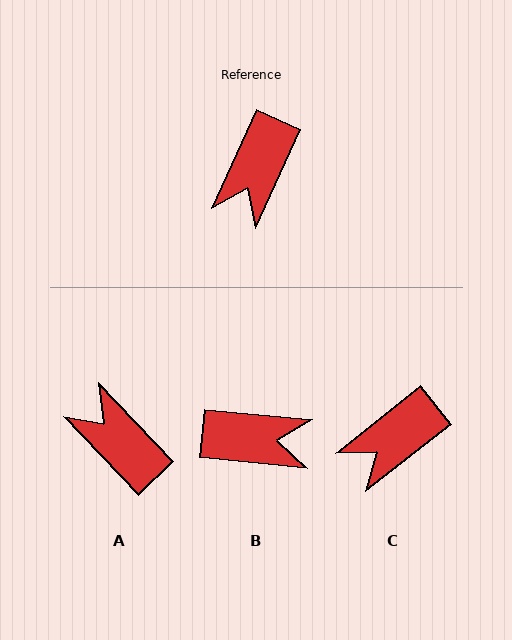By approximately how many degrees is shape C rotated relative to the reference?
Approximately 27 degrees clockwise.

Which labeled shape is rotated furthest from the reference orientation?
A, about 112 degrees away.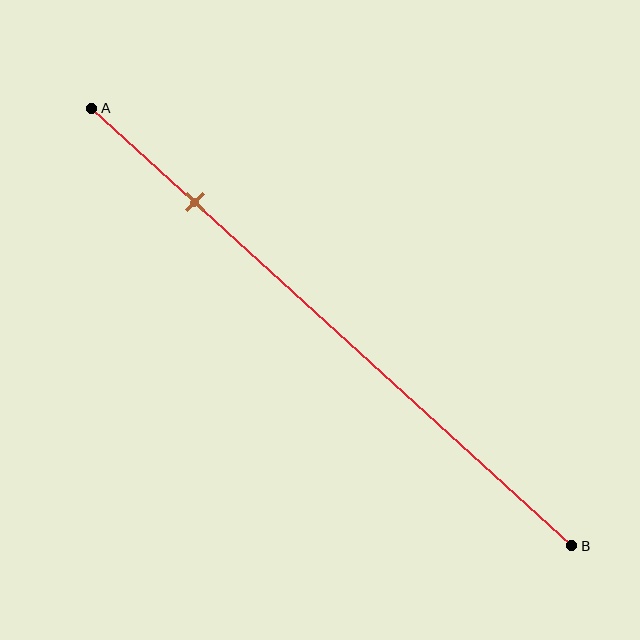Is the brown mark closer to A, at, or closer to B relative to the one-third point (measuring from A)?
The brown mark is closer to point A than the one-third point of segment AB.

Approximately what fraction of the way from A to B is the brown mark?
The brown mark is approximately 20% of the way from A to B.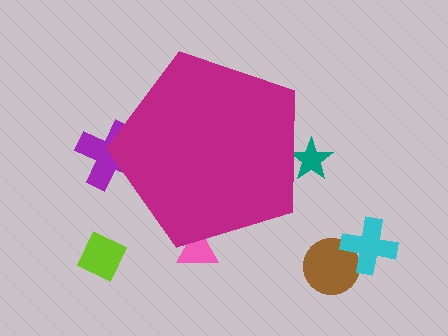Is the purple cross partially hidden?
Yes, the purple cross is partially hidden behind the magenta pentagon.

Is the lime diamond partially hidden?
No, the lime diamond is fully visible.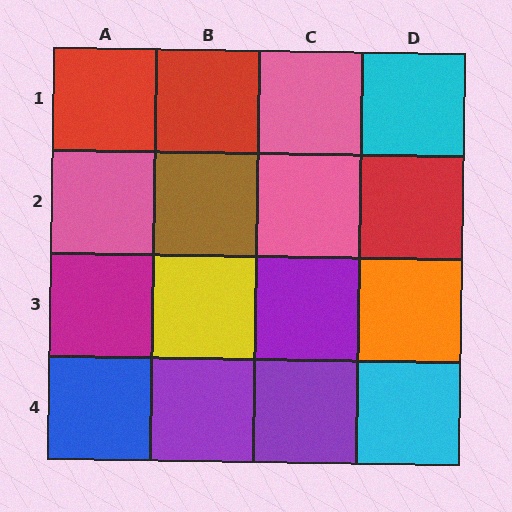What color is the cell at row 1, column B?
Red.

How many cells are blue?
1 cell is blue.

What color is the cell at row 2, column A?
Pink.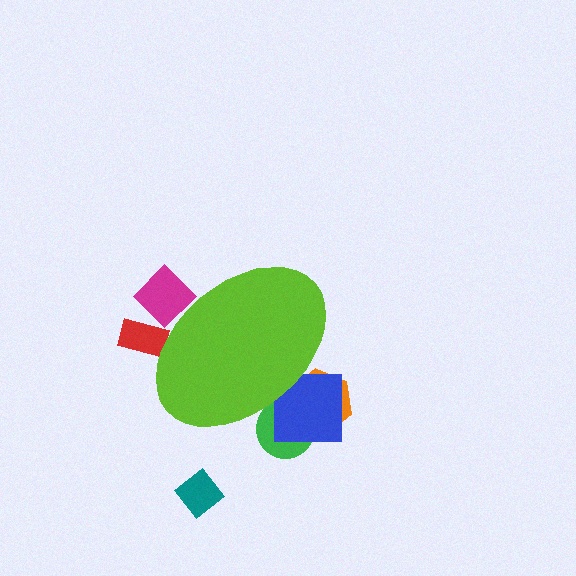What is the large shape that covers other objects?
A lime ellipse.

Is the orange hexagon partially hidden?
Yes, the orange hexagon is partially hidden behind the lime ellipse.